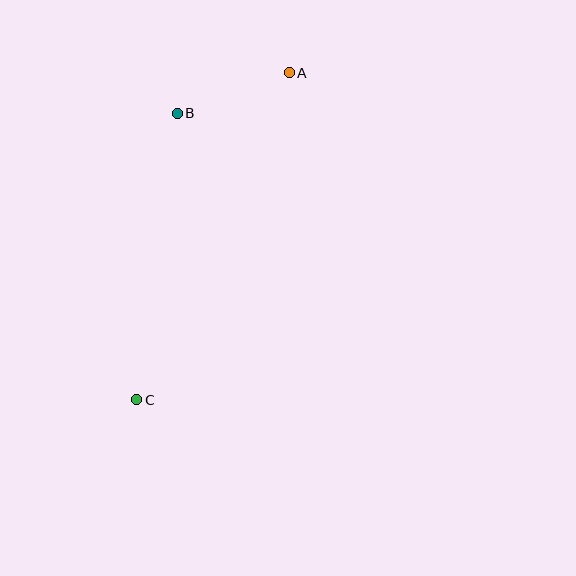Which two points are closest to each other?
Points A and B are closest to each other.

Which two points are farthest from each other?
Points A and C are farthest from each other.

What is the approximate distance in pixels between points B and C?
The distance between B and C is approximately 289 pixels.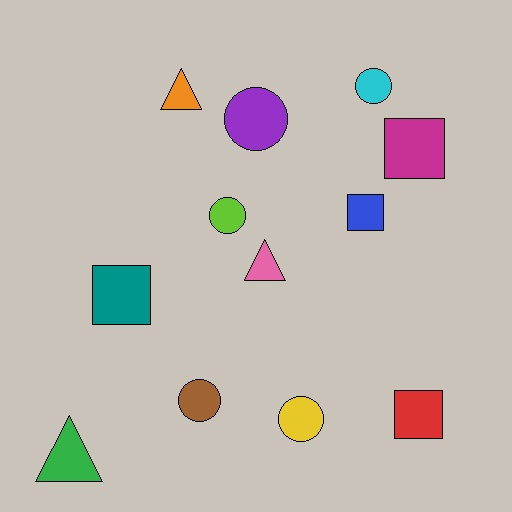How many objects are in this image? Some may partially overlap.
There are 12 objects.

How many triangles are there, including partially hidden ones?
There are 3 triangles.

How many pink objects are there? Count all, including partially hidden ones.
There is 1 pink object.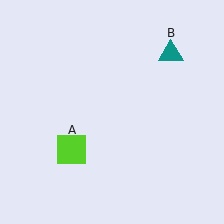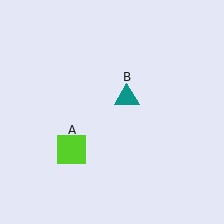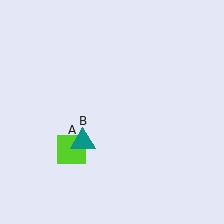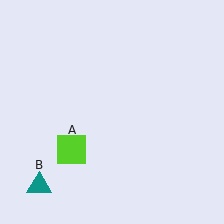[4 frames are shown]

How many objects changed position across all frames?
1 object changed position: teal triangle (object B).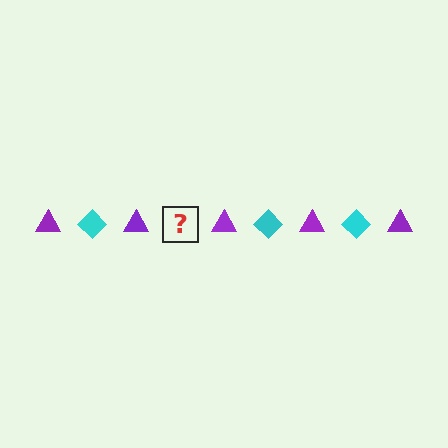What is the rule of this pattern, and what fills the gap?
The rule is that the pattern alternates between purple triangle and cyan diamond. The gap should be filled with a cyan diamond.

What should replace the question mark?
The question mark should be replaced with a cyan diamond.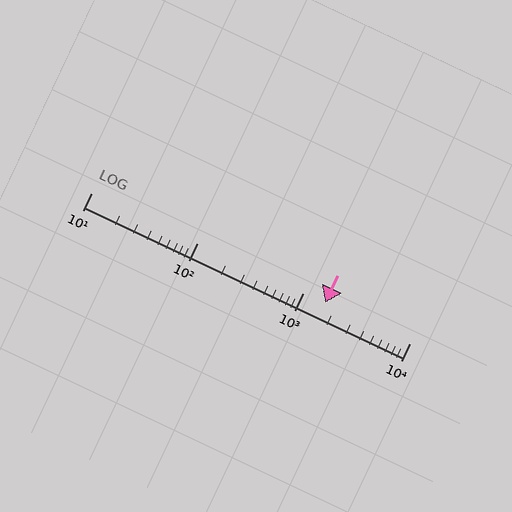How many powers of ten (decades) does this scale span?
The scale spans 3 decades, from 10 to 10000.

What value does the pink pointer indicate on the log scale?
The pointer indicates approximately 1600.